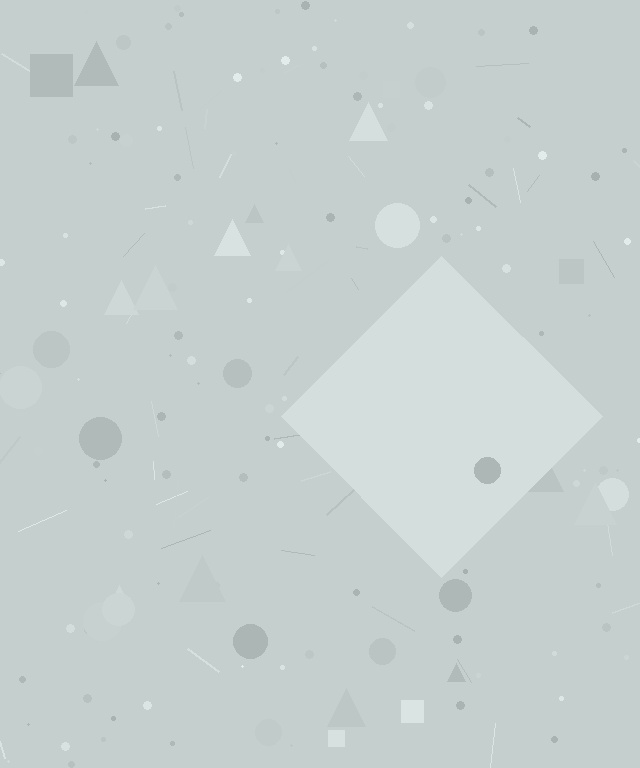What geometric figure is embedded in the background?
A diamond is embedded in the background.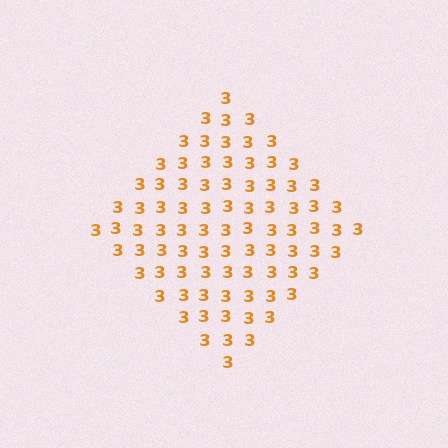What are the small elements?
The small elements are digit 3's.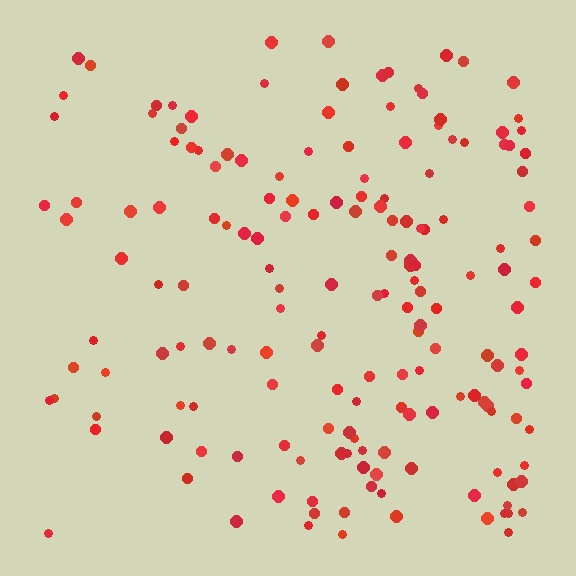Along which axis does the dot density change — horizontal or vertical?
Horizontal.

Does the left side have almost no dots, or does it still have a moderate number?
Still a moderate number, just noticeably fewer than the right.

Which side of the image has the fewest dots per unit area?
The left.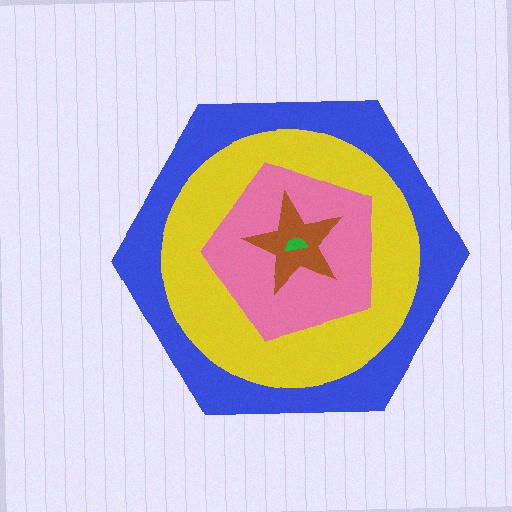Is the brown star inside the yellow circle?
Yes.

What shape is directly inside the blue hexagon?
The yellow circle.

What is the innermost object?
The green semicircle.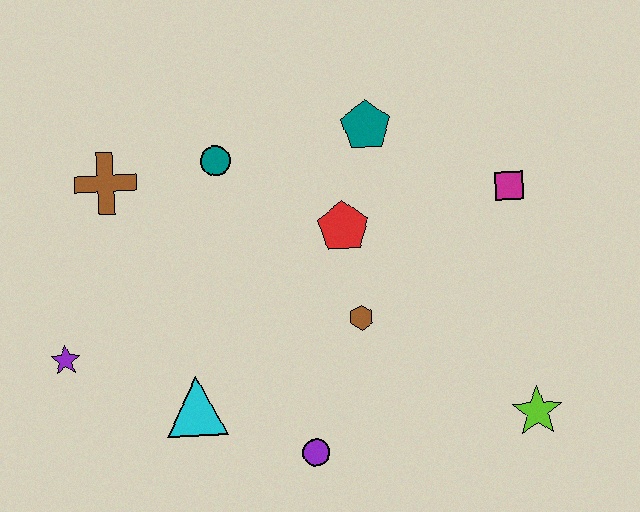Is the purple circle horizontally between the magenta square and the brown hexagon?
No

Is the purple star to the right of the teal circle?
No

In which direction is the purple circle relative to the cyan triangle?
The purple circle is to the right of the cyan triangle.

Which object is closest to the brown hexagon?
The red pentagon is closest to the brown hexagon.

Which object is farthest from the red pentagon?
The purple star is farthest from the red pentagon.